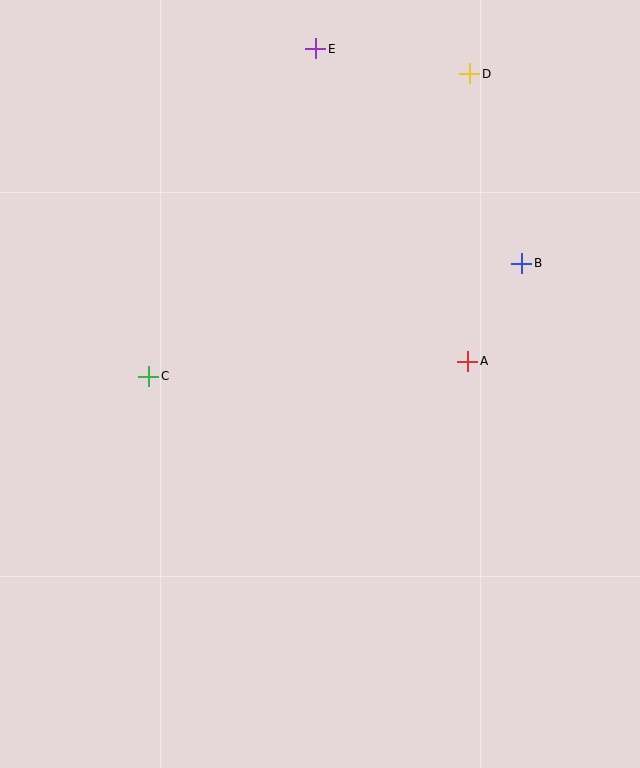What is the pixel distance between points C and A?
The distance between C and A is 319 pixels.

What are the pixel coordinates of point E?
Point E is at (316, 49).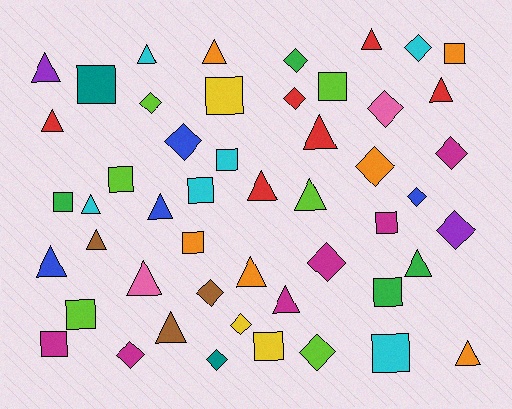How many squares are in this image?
There are 15 squares.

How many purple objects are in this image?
There are 2 purple objects.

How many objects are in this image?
There are 50 objects.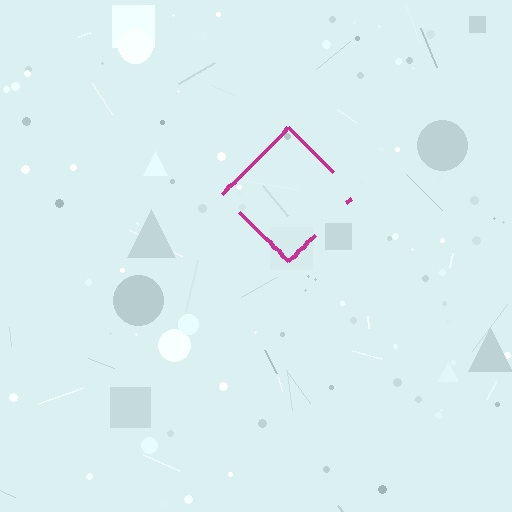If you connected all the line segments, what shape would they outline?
They would outline a diamond.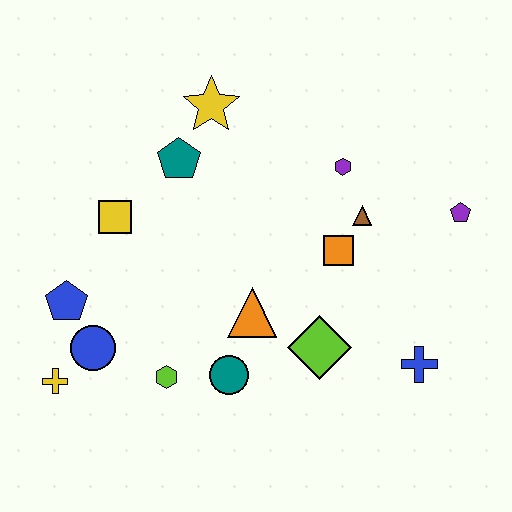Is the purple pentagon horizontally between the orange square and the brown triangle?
No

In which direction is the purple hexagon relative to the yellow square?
The purple hexagon is to the right of the yellow square.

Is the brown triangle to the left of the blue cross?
Yes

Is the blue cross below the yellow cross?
No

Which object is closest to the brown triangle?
The orange square is closest to the brown triangle.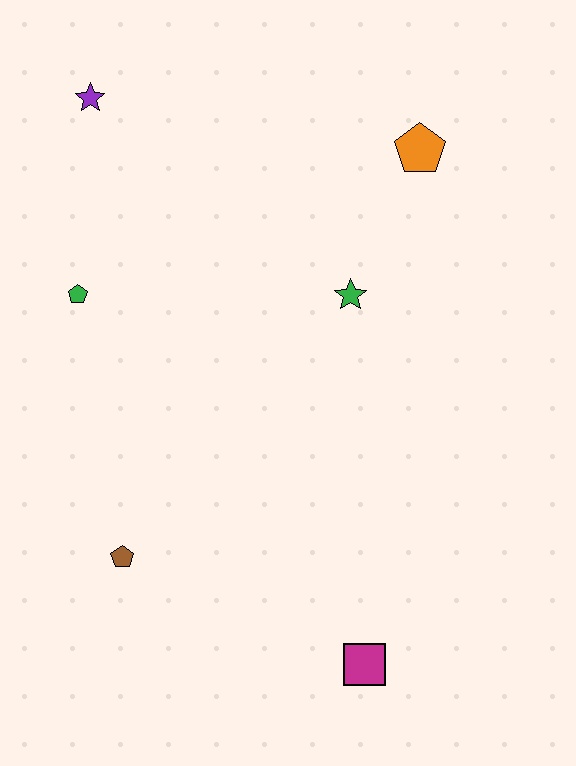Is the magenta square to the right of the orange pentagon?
No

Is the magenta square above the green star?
No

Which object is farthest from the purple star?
The magenta square is farthest from the purple star.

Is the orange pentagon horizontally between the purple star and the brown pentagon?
No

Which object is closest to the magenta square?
The brown pentagon is closest to the magenta square.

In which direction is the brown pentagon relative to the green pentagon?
The brown pentagon is below the green pentagon.